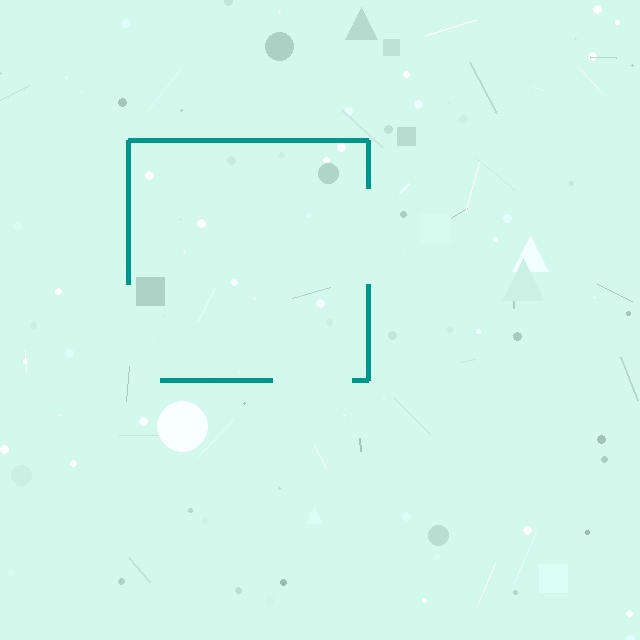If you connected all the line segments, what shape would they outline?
They would outline a square.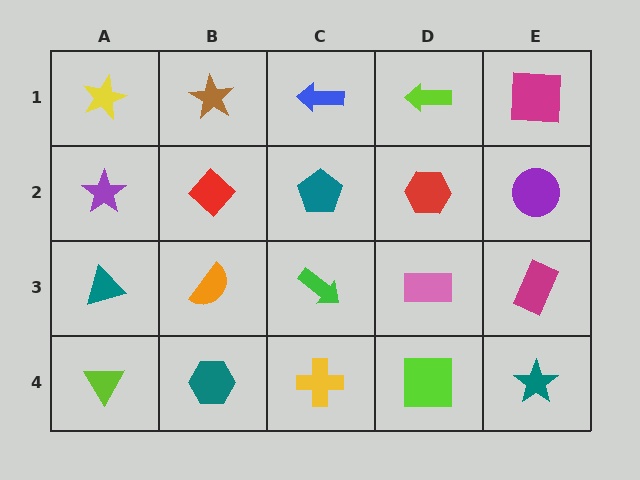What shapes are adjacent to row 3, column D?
A red hexagon (row 2, column D), a lime square (row 4, column D), a green arrow (row 3, column C), a magenta rectangle (row 3, column E).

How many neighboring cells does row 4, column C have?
3.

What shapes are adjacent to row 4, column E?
A magenta rectangle (row 3, column E), a lime square (row 4, column D).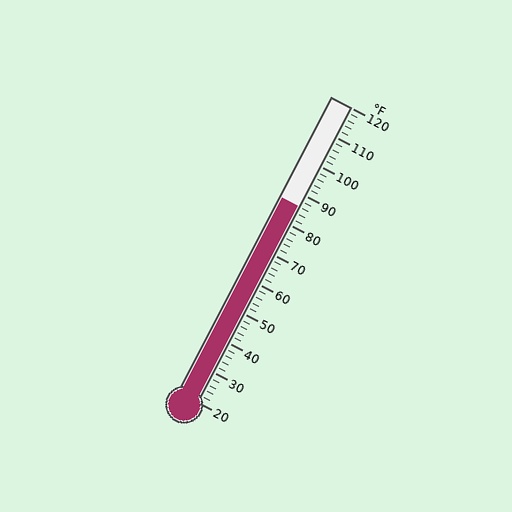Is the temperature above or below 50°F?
The temperature is above 50°F.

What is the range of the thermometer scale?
The thermometer scale ranges from 20°F to 120°F.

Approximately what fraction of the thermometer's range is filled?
The thermometer is filled to approximately 65% of its range.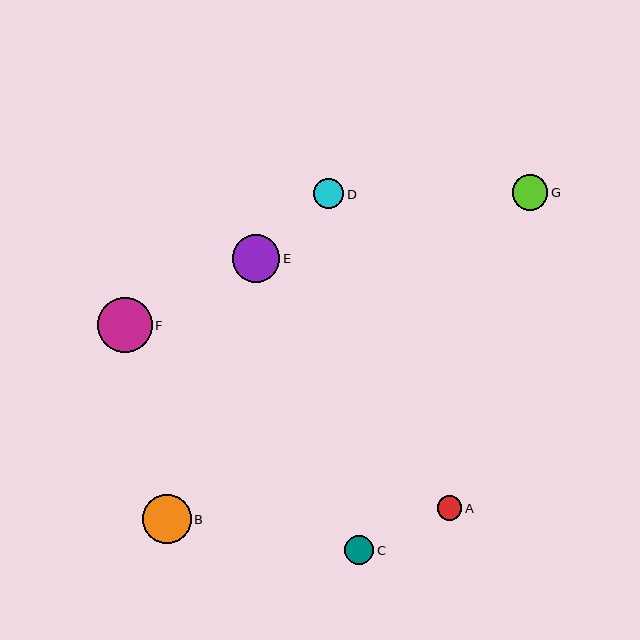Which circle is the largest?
Circle F is the largest with a size of approximately 55 pixels.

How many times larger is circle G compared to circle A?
Circle G is approximately 1.4 times the size of circle A.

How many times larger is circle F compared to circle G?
Circle F is approximately 1.6 times the size of circle G.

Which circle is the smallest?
Circle A is the smallest with a size of approximately 25 pixels.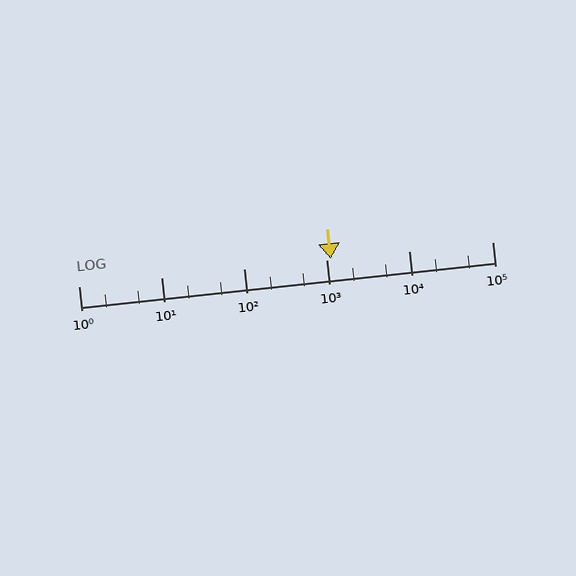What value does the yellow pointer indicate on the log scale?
The pointer indicates approximately 1100.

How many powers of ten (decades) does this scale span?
The scale spans 5 decades, from 1 to 100000.